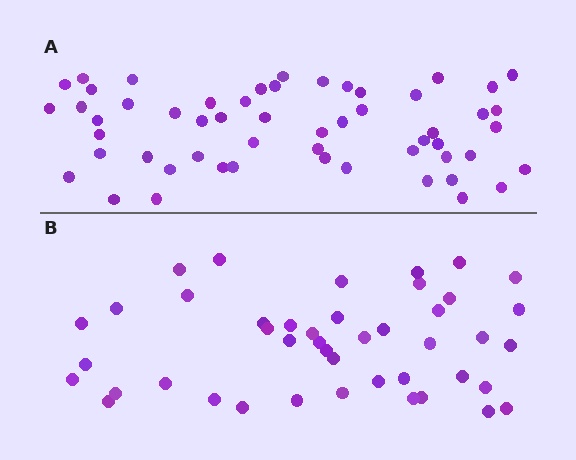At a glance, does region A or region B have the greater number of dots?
Region A (the top region) has more dots.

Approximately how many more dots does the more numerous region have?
Region A has roughly 12 or so more dots than region B.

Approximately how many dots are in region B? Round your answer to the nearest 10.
About 40 dots. (The exact count is 44, which rounds to 40.)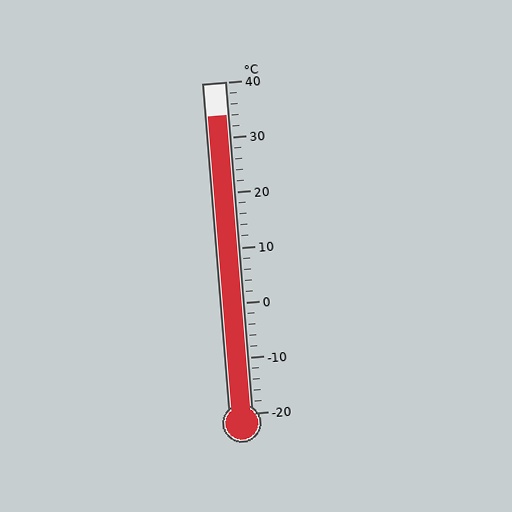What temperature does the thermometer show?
The thermometer shows approximately 34°C.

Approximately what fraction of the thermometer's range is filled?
The thermometer is filled to approximately 90% of its range.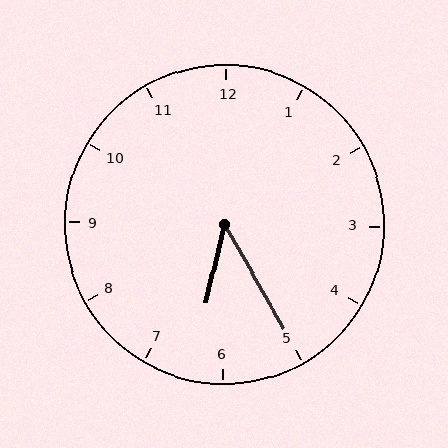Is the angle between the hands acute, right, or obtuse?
It is acute.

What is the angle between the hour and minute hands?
Approximately 42 degrees.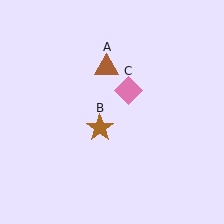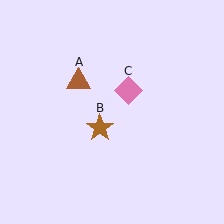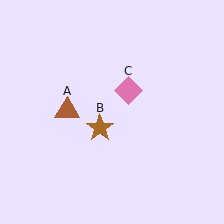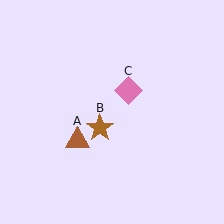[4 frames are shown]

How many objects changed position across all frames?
1 object changed position: brown triangle (object A).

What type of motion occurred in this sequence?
The brown triangle (object A) rotated counterclockwise around the center of the scene.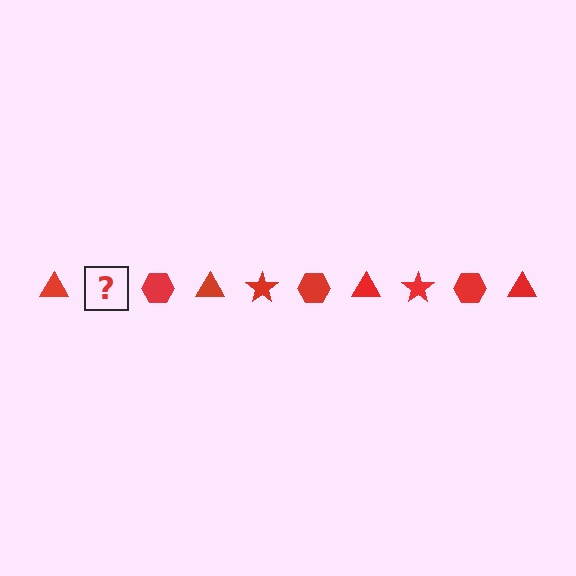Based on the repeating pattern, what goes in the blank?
The blank should be a red star.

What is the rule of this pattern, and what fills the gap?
The rule is that the pattern cycles through triangle, star, hexagon shapes in red. The gap should be filled with a red star.